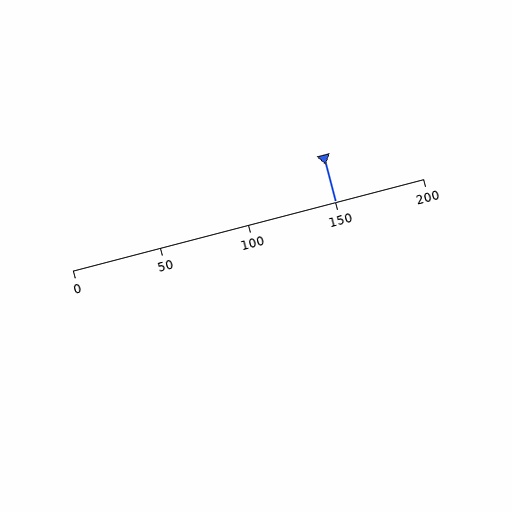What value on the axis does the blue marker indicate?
The marker indicates approximately 150.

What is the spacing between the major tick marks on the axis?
The major ticks are spaced 50 apart.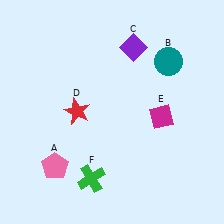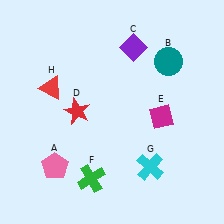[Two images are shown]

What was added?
A cyan cross (G), a red triangle (H) were added in Image 2.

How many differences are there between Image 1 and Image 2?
There are 2 differences between the two images.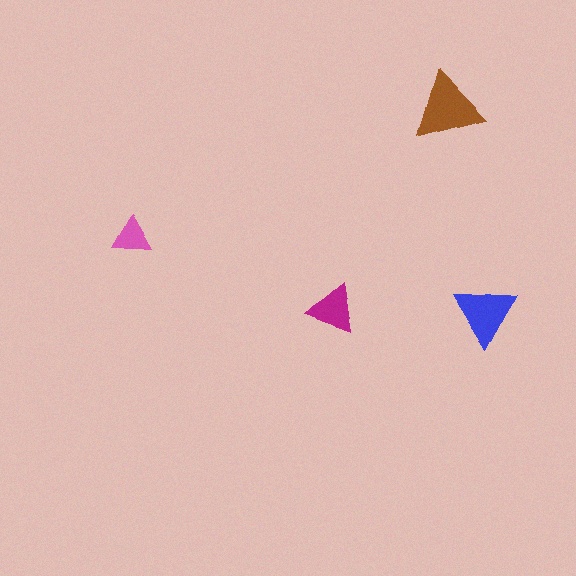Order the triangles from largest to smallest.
the brown one, the blue one, the magenta one, the pink one.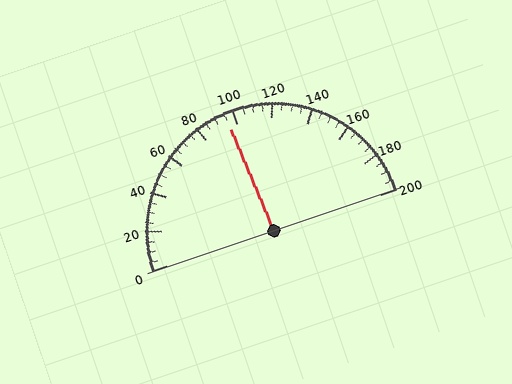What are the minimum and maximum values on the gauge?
The gauge ranges from 0 to 200.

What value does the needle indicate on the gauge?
The needle indicates approximately 95.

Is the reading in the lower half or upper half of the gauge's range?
The reading is in the lower half of the range (0 to 200).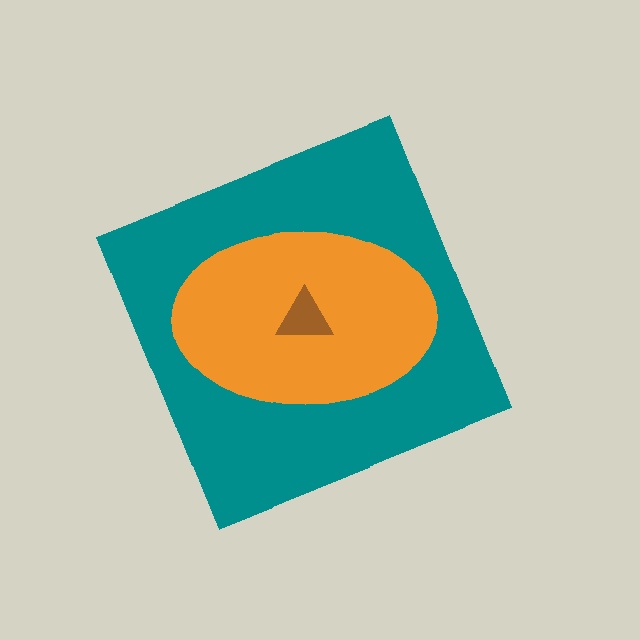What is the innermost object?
The brown triangle.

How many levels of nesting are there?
3.